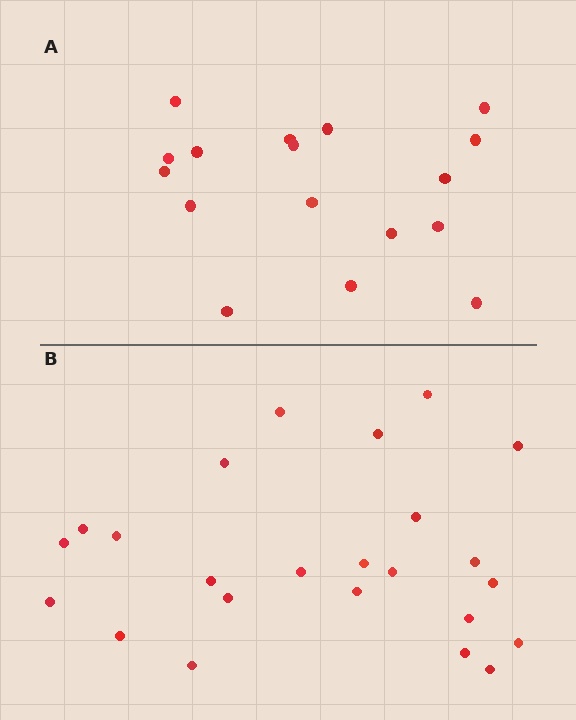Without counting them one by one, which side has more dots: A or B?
Region B (the bottom region) has more dots.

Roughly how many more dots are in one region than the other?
Region B has roughly 8 or so more dots than region A.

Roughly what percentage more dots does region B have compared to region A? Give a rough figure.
About 40% more.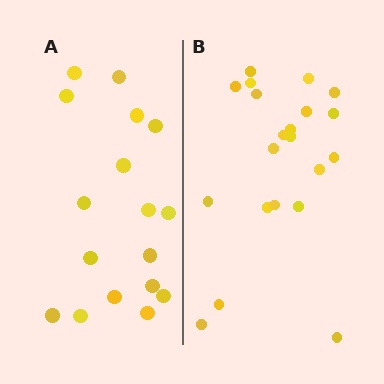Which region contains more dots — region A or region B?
Region B (the right region) has more dots.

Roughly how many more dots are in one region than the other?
Region B has about 4 more dots than region A.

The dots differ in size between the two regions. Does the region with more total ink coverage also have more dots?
No. Region A has more total ink coverage because its dots are larger, but region B actually contains more individual dots. Total area can be misleading — the number of items is what matters here.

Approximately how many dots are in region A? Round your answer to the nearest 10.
About 20 dots. (The exact count is 17, which rounds to 20.)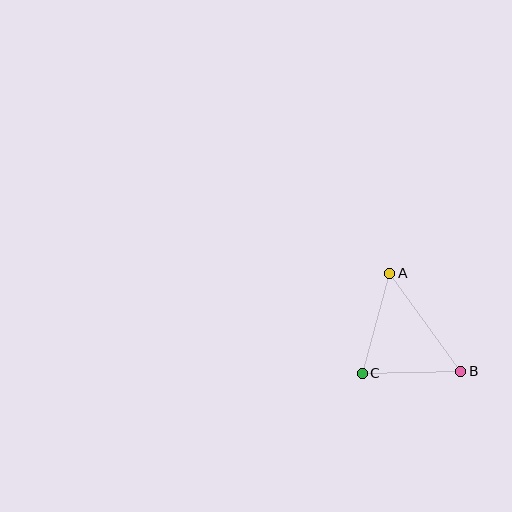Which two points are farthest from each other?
Points A and B are farthest from each other.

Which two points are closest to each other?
Points B and C are closest to each other.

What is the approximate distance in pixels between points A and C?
The distance between A and C is approximately 104 pixels.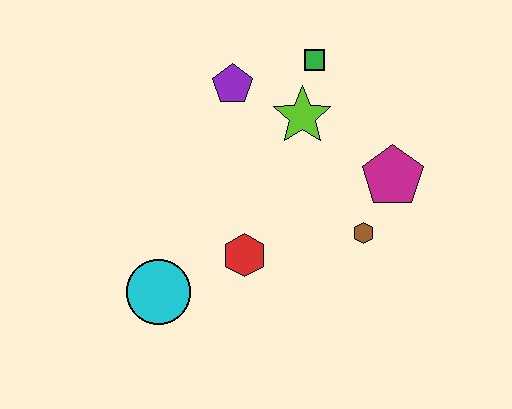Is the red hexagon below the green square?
Yes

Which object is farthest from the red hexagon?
The green square is farthest from the red hexagon.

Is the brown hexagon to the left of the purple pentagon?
No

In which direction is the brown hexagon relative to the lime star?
The brown hexagon is below the lime star.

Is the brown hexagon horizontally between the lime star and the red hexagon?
No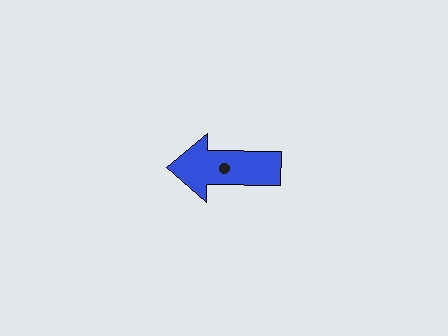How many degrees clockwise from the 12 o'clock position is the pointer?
Approximately 271 degrees.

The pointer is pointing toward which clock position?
Roughly 9 o'clock.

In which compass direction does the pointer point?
West.